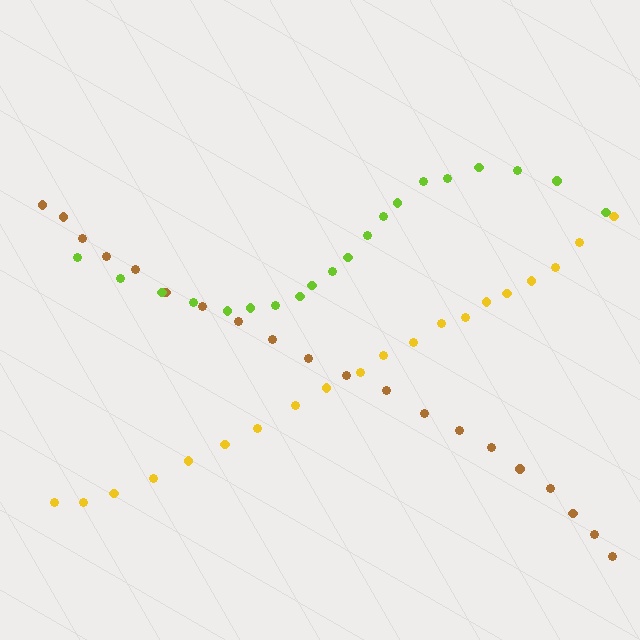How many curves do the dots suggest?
There are 3 distinct paths.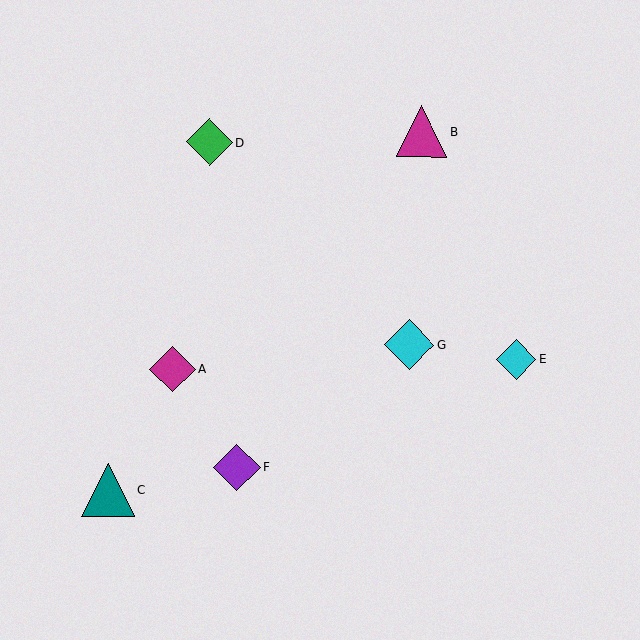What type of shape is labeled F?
Shape F is a purple diamond.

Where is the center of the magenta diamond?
The center of the magenta diamond is at (172, 370).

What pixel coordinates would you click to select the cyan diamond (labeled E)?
Click at (516, 359) to select the cyan diamond E.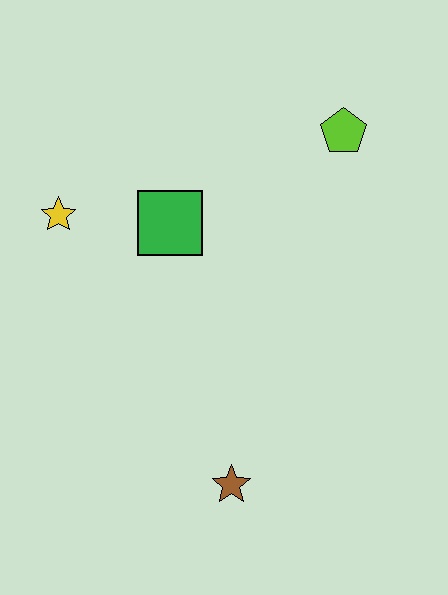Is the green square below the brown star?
No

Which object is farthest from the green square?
The brown star is farthest from the green square.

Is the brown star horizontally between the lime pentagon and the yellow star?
Yes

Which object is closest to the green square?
The yellow star is closest to the green square.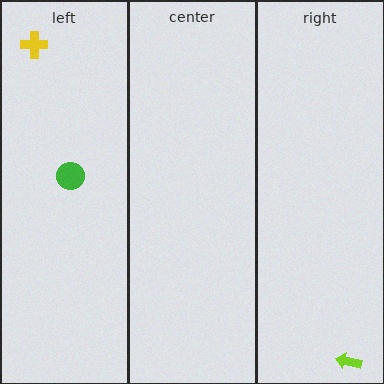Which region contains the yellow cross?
The left region.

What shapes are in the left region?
The green circle, the yellow cross.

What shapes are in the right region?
The lime arrow.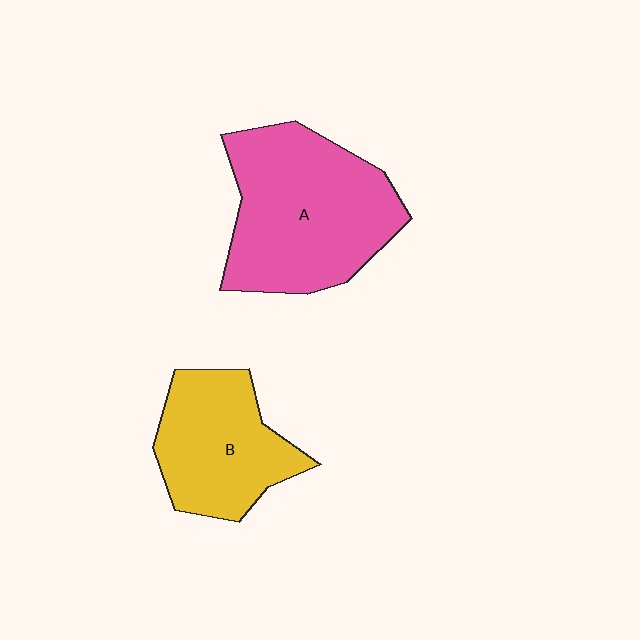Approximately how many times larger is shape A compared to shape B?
Approximately 1.5 times.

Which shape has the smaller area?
Shape B (yellow).